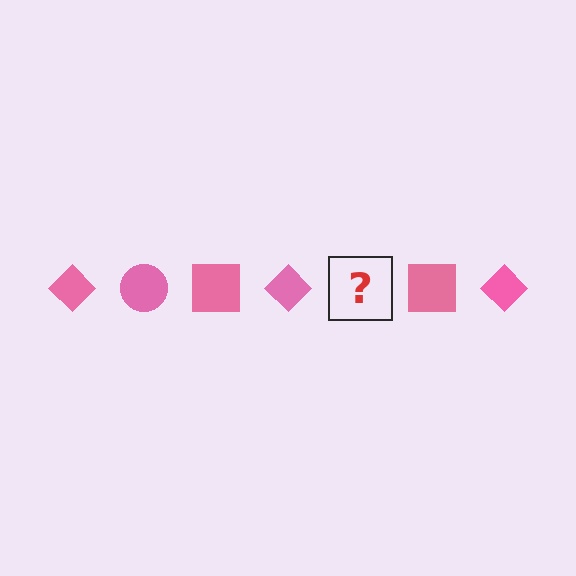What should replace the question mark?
The question mark should be replaced with a pink circle.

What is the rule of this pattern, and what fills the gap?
The rule is that the pattern cycles through diamond, circle, square shapes in pink. The gap should be filled with a pink circle.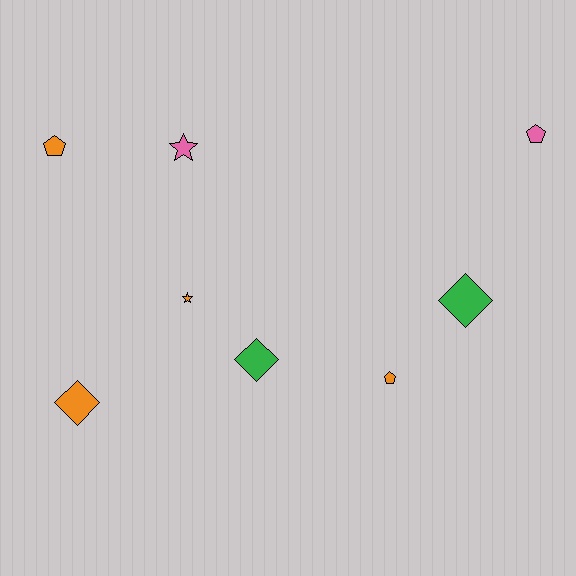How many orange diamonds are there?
There is 1 orange diamond.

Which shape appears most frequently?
Pentagon, with 3 objects.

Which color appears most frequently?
Orange, with 4 objects.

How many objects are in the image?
There are 8 objects.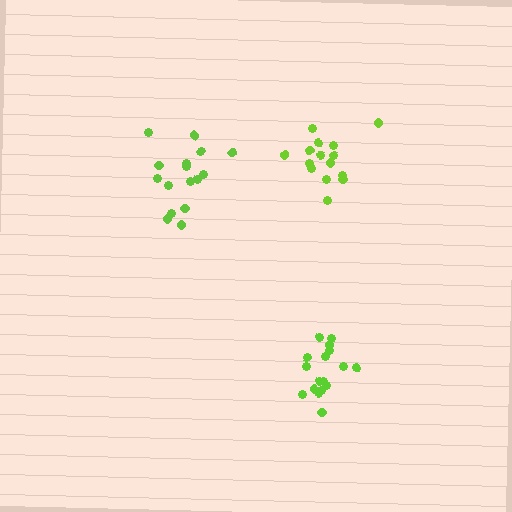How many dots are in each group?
Group 1: 15 dots, Group 2: 17 dots, Group 3: 16 dots (48 total).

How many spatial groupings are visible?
There are 3 spatial groupings.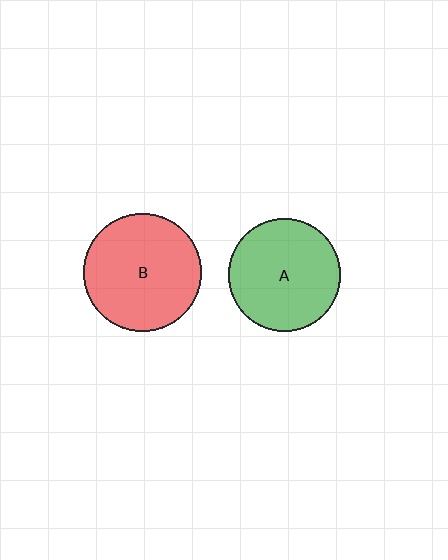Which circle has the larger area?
Circle B (red).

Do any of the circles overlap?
No, none of the circles overlap.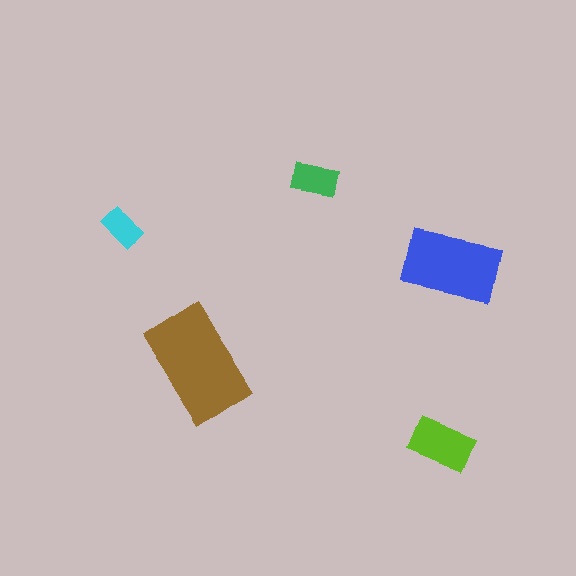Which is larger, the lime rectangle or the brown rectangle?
The brown one.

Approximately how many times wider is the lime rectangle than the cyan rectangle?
About 1.5 times wider.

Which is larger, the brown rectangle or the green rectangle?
The brown one.